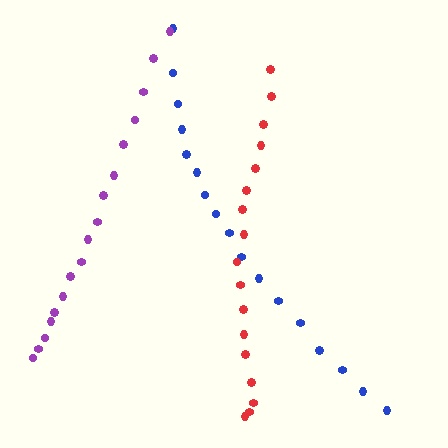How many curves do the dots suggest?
There are 3 distinct paths.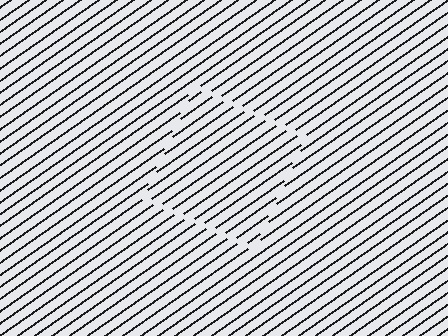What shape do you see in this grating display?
An illusory square. The interior of the shape contains the same grating, shifted by half a period — the contour is defined by the phase discontinuity where line-ends from the inner and outer gratings abut.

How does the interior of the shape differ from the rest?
The interior of the shape contains the same grating, shifted by half a period — the contour is defined by the phase discontinuity where line-ends from the inner and outer gratings abut.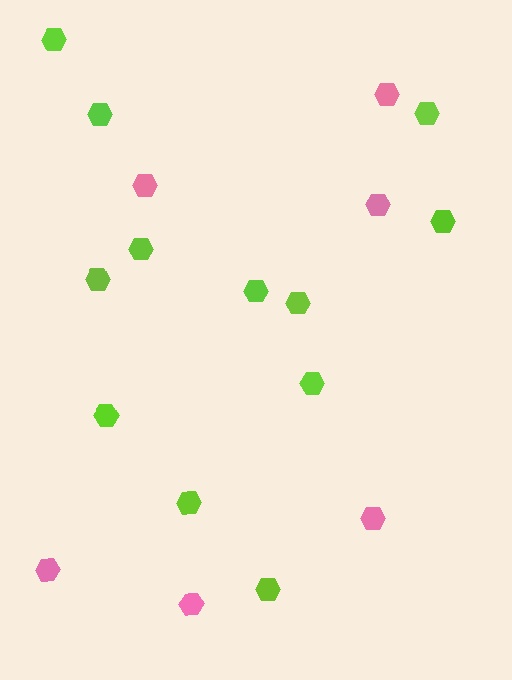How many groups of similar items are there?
There are 2 groups: one group of pink hexagons (6) and one group of lime hexagons (12).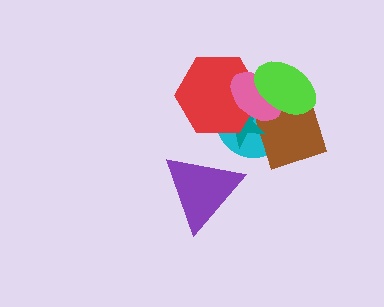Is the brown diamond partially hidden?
Yes, it is partially covered by another shape.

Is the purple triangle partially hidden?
No, no other shape covers it.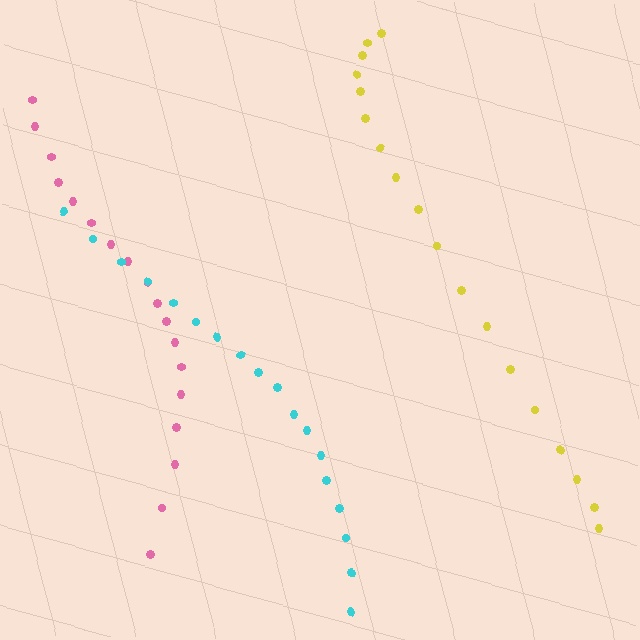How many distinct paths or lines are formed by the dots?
There are 3 distinct paths.